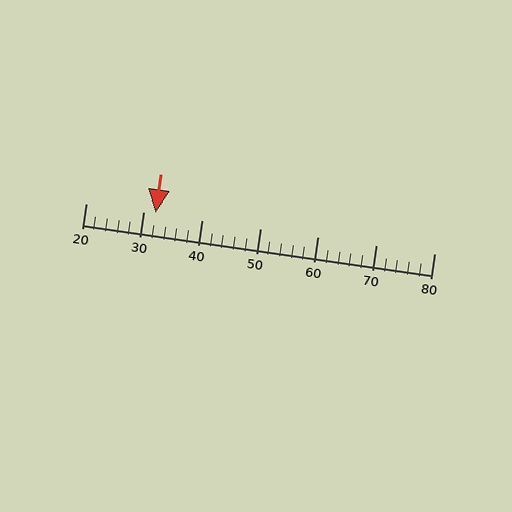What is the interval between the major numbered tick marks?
The major tick marks are spaced 10 units apart.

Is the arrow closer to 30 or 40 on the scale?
The arrow is closer to 30.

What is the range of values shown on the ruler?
The ruler shows values from 20 to 80.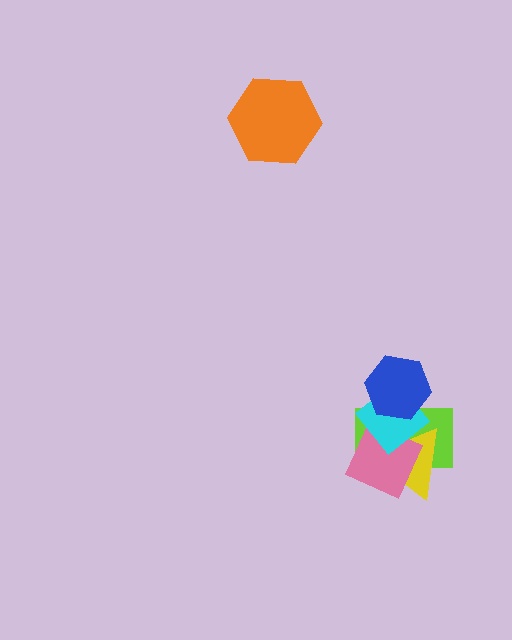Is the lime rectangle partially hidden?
Yes, it is partially covered by another shape.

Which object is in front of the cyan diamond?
The blue hexagon is in front of the cyan diamond.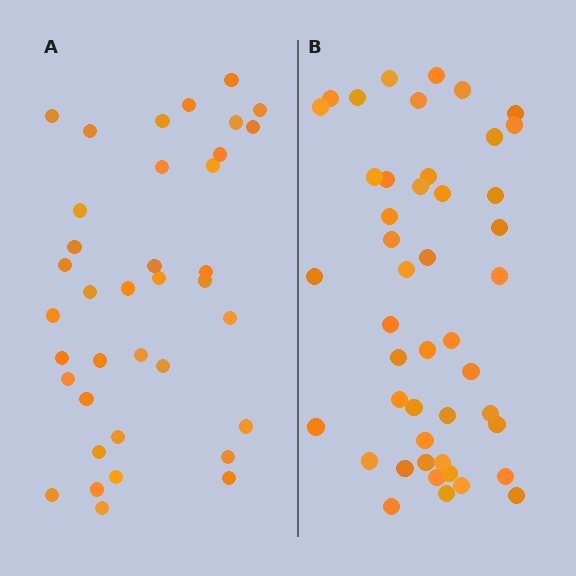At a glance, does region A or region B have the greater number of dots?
Region B (the right region) has more dots.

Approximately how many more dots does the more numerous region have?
Region B has roughly 8 or so more dots than region A.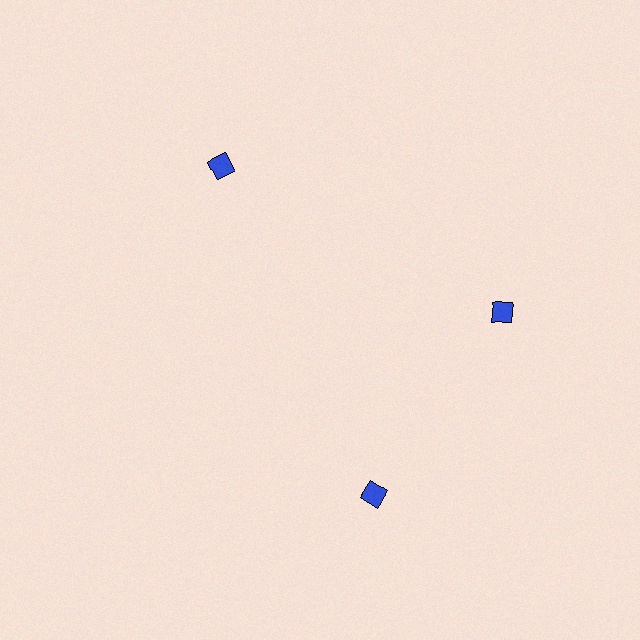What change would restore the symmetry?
The symmetry would be restored by rotating it back into even spacing with its neighbors so that all 3 diamonds sit at equal angles and equal distance from the center.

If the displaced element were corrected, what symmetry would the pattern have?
It would have 3-fold rotational symmetry — the pattern would map onto itself every 120 degrees.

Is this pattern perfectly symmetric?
No. The 3 blue diamonds are arranged in a ring, but one element near the 7 o'clock position is rotated out of alignment along the ring, breaking the 3-fold rotational symmetry.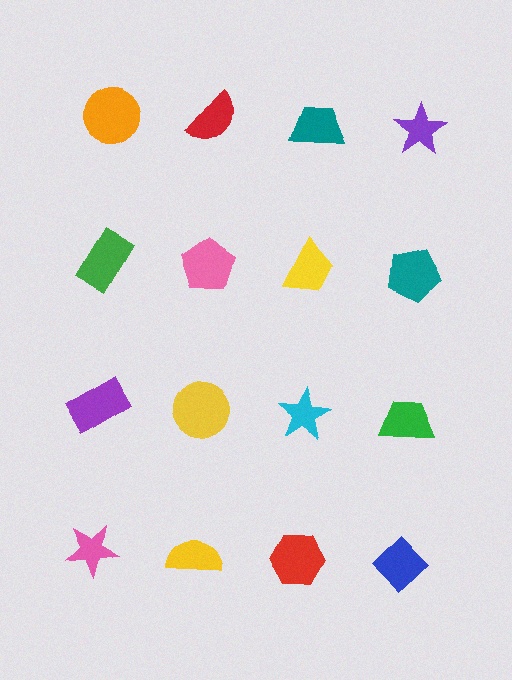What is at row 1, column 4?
A purple star.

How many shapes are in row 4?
4 shapes.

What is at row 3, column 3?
A cyan star.